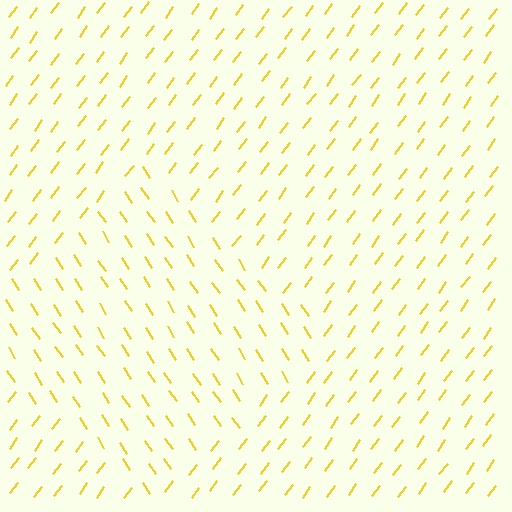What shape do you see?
I see a diamond.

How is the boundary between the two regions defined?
The boundary is defined purely by a change in line orientation (approximately 70 degrees difference). All lines are the same color and thickness.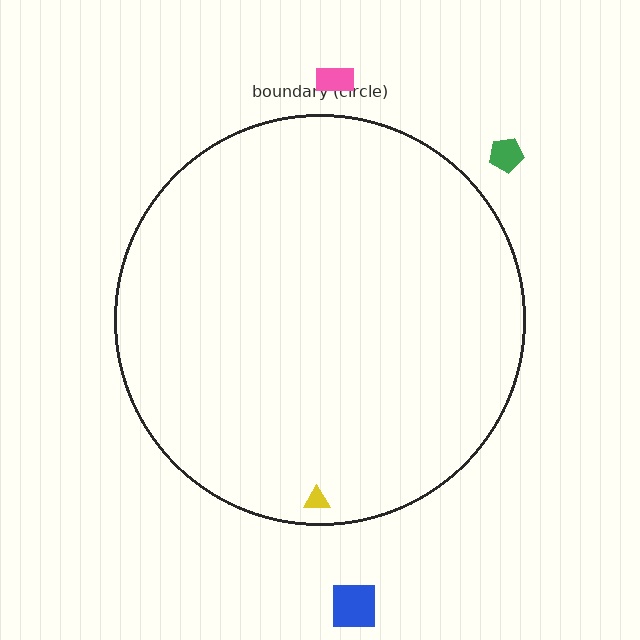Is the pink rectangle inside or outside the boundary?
Outside.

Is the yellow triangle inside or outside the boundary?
Inside.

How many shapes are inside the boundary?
1 inside, 3 outside.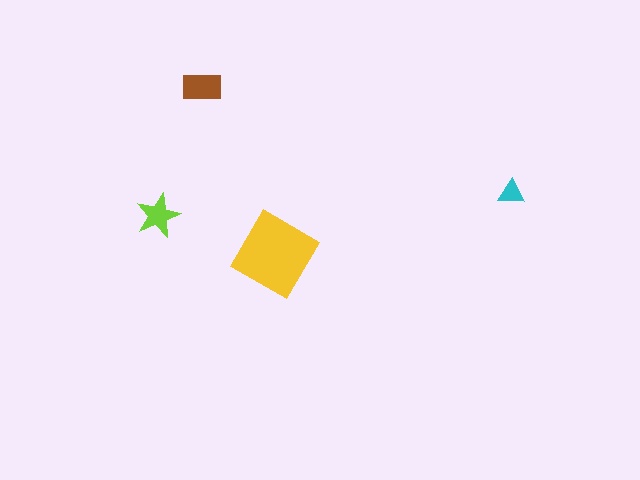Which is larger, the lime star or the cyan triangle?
The lime star.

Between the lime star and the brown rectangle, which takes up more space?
The brown rectangle.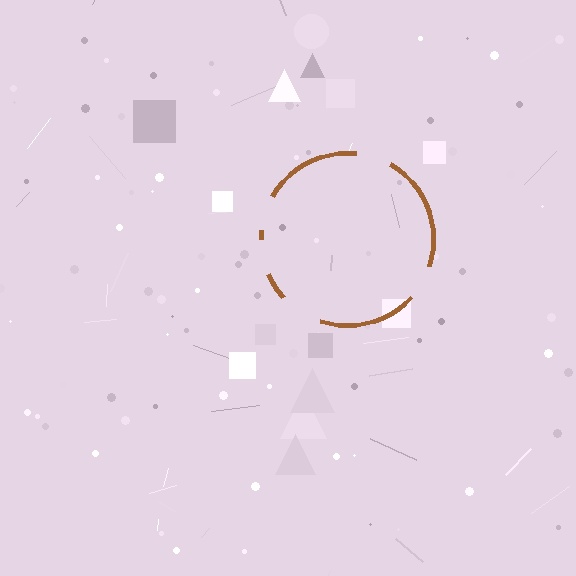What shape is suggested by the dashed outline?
The dashed outline suggests a circle.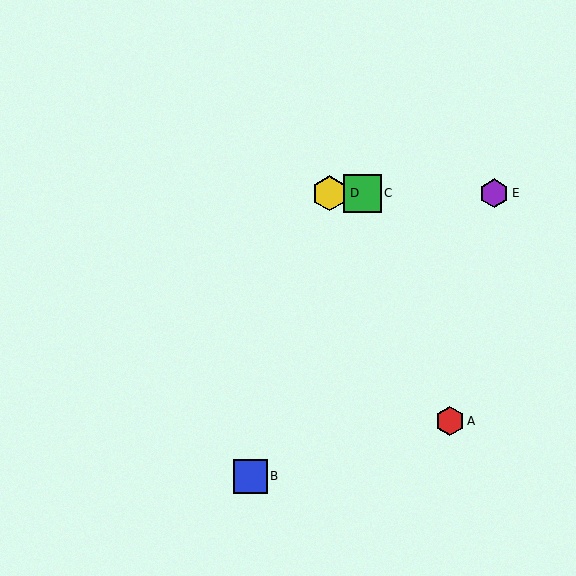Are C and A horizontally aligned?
No, C is at y≈193 and A is at y≈421.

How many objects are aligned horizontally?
3 objects (C, D, E) are aligned horizontally.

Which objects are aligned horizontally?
Objects C, D, E are aligned horizontally.